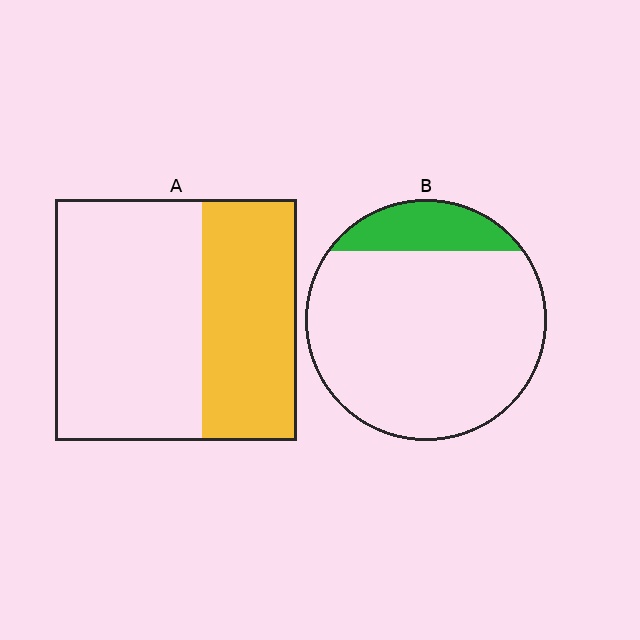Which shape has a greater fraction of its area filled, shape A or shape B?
Shape A.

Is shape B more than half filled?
No.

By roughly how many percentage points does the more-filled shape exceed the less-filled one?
By roughly 25 percentage points (A over B).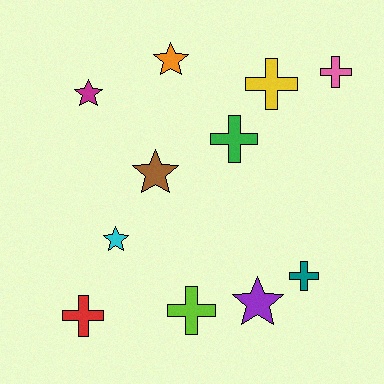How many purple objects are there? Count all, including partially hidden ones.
There is 1 purple object.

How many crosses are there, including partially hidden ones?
There are 6 crosses.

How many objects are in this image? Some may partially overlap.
There are 11 objects.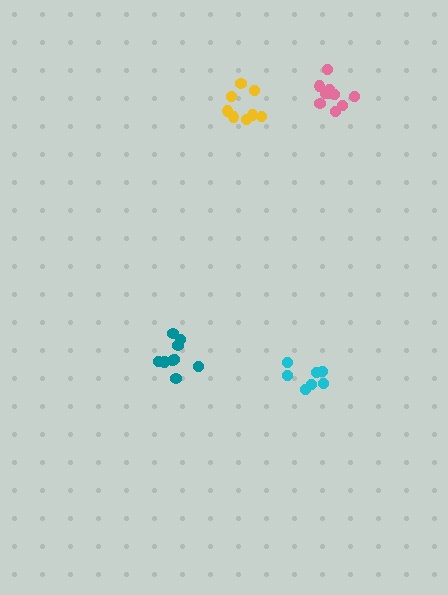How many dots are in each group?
Group 1: 9 dots, Group 2: 8 dots, Group 3: 7 dots, Group 4: 10 dots (34 total).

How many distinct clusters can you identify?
There are 4 distinct clusters.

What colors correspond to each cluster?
The clusters are colored: teal, yellow, cyan, pink.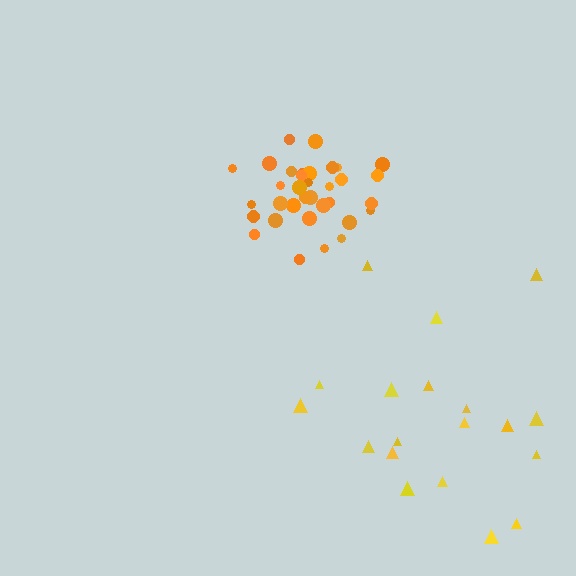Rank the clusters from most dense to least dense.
orange, yellow.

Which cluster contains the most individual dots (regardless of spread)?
Orange (35).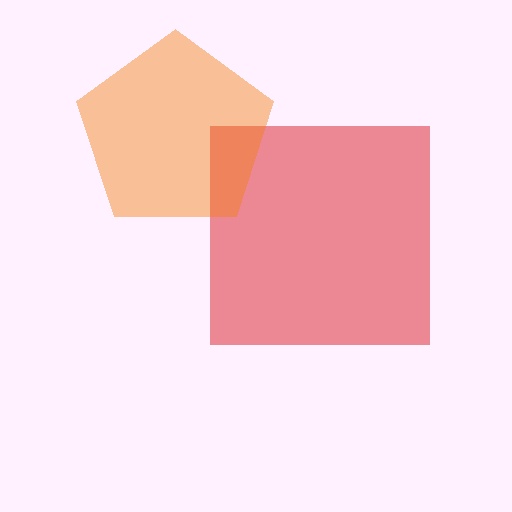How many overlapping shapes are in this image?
There are 2 overlapping shapes in the image.